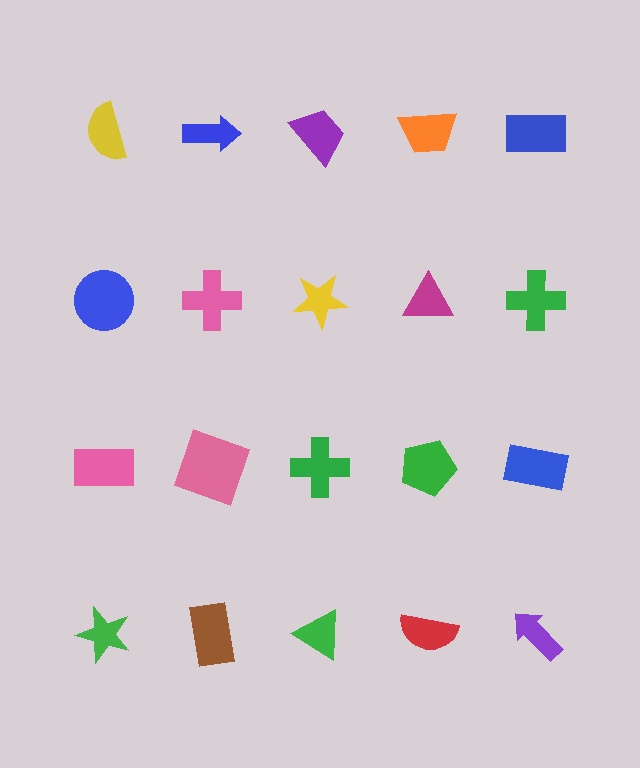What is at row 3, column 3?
A green cross.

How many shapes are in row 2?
5 shapes.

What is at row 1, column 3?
A purple trapezoid.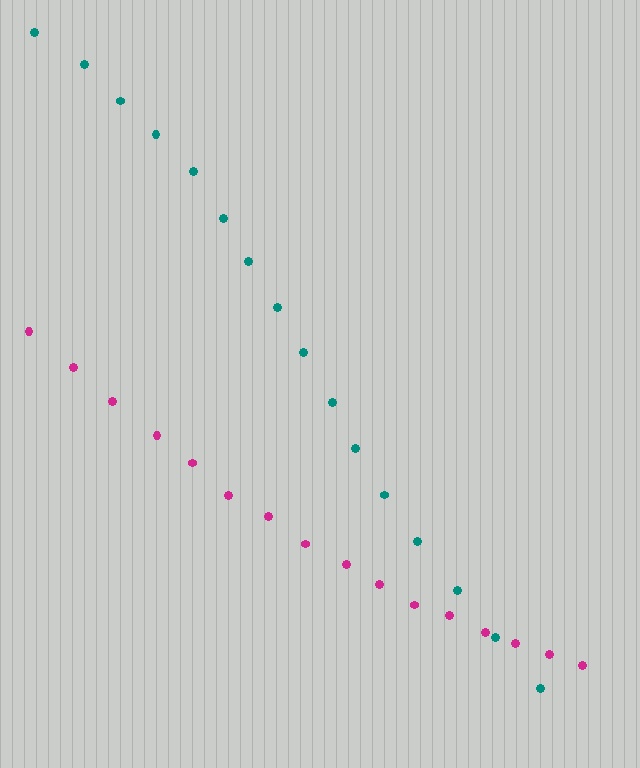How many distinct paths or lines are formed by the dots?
There are 2 distinct paths.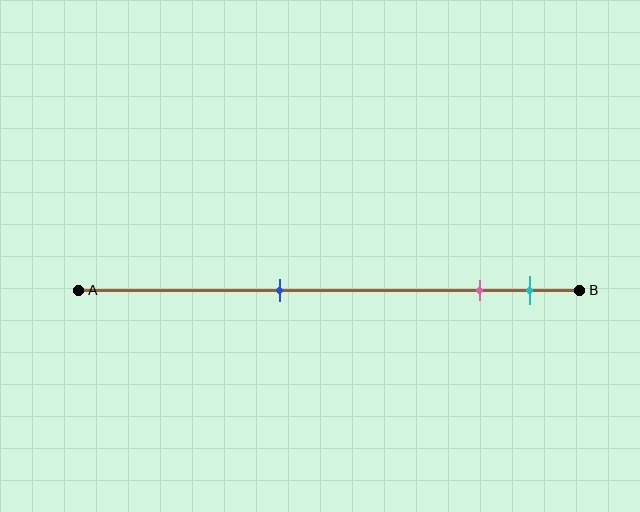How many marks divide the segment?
There are 3 marks dividing the segment.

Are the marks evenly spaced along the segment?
No, the marks are not evenly spaced.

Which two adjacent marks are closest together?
The pink and cyan marks are the closest adjacent pair.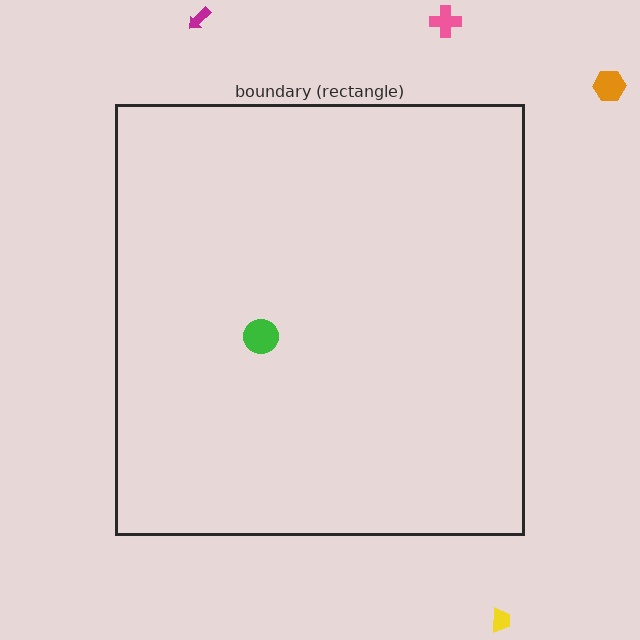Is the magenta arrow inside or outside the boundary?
Outside.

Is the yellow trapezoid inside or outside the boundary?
Outside.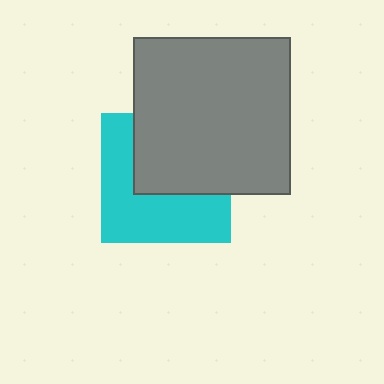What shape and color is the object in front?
The object in front is a gray square.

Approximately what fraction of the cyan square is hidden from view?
Roughly 48% of the cyan square is hidden behind the gray square.